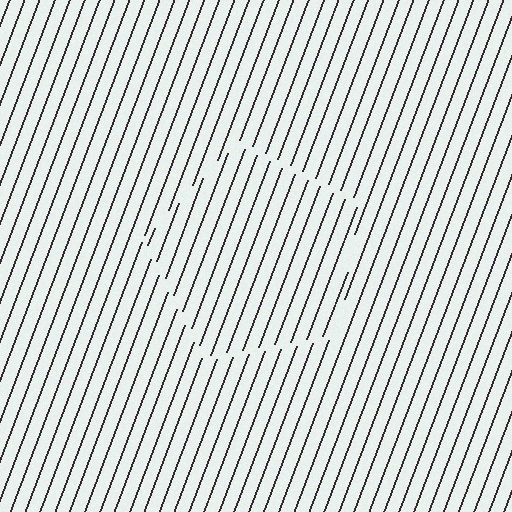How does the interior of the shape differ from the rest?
The interior of the shape contains the same grating, shifted by half a period — the contour is defined by the phase discontinuity where line-ends from the inner and outer gratings abut.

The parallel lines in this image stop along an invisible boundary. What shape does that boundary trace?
An illusory pentagon. The interior of the shape contains the same grating, shifted by half a period — the contour is defined by the phase discontinuity where line-ends from the inner and outer gratings abut.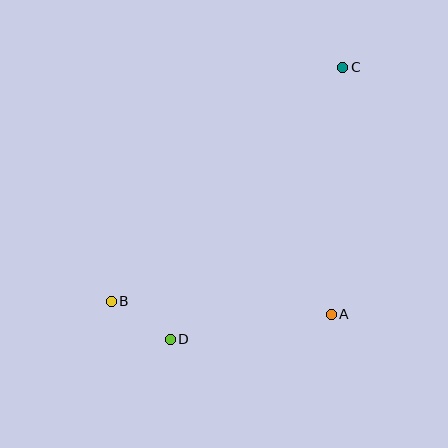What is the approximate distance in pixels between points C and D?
The distance between C and D is approximately 322 pixels.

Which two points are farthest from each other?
Points B and C are farthest from each other.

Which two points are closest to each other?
Points B and D are closest to each other.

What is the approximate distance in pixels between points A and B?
The distance between A and B is approximately 220 pixels.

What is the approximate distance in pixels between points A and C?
The distance between A and C is approximately 247 pixels.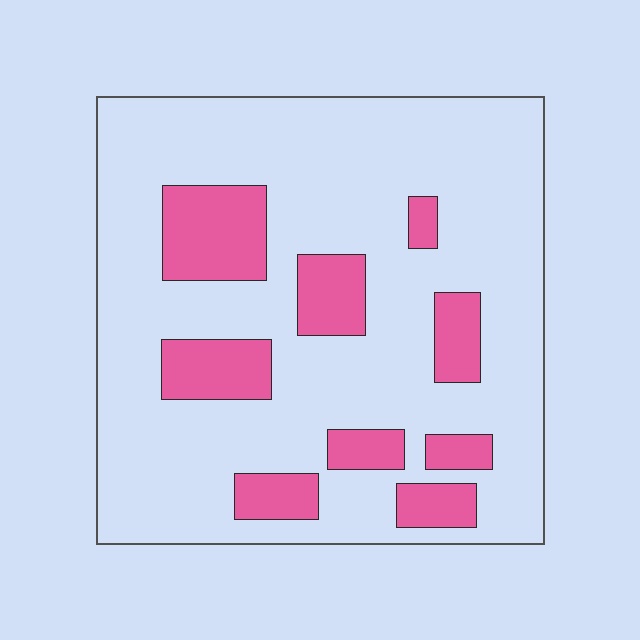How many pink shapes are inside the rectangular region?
9.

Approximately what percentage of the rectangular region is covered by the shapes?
Approximately 20%.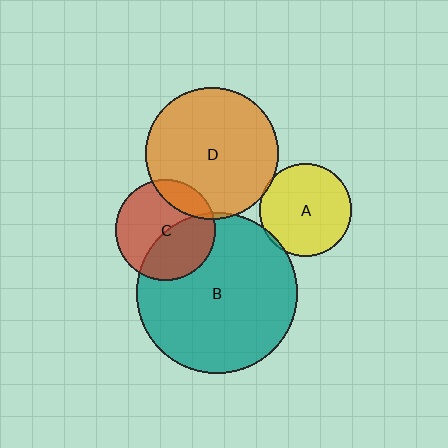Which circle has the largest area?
Circle B (teal).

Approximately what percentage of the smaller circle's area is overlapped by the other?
Approximately 5%.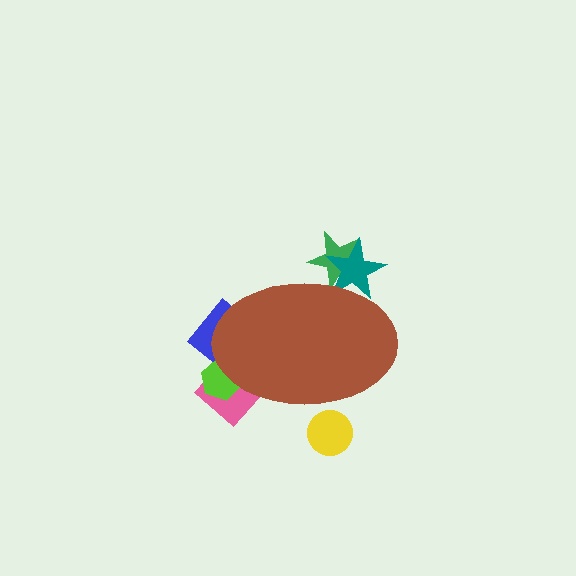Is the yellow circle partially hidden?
Yes, the yellow circle is partially hidden behind the brown ellipse.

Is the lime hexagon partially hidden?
Yes, the lime hexagon is partially hidden behind the brown ellipse.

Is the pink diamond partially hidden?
Yes, the pink diamond is partially hidden behind the brown ellipse.